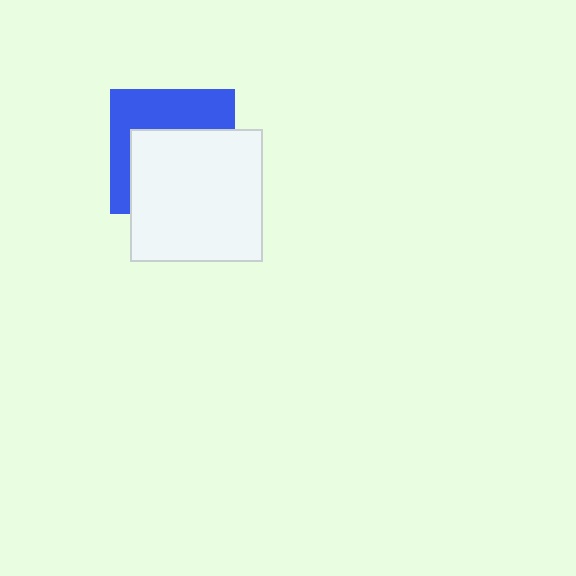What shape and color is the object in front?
The object in front is a white square.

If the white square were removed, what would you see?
You would see the complete blue square.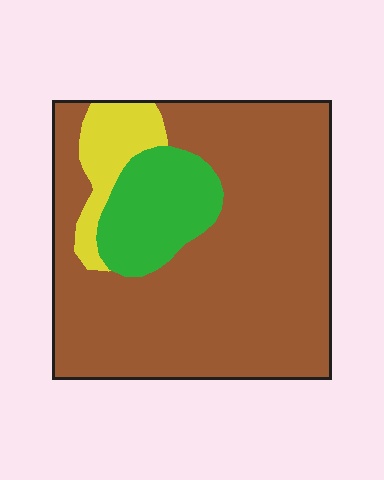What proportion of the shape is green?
Green takes up about one sixth (1/6) of the shape.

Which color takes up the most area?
Brown, at roughly 75%.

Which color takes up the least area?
Yellow, at roughly 10%.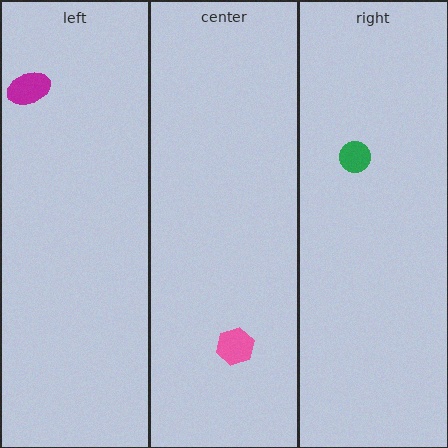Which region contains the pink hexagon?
The center region.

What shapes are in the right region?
The green circle.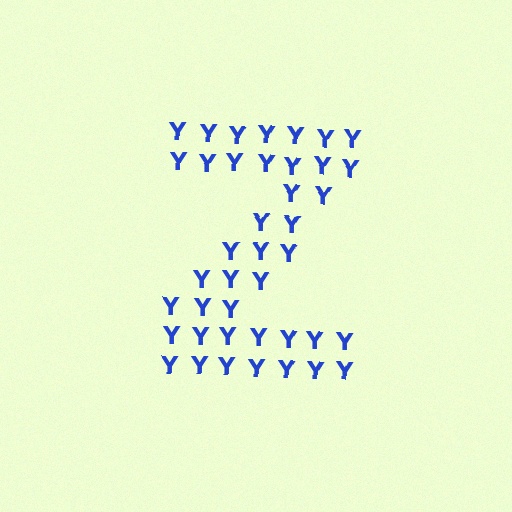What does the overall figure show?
The overall figure shows the letter Z.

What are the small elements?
The small elements are letter Y's.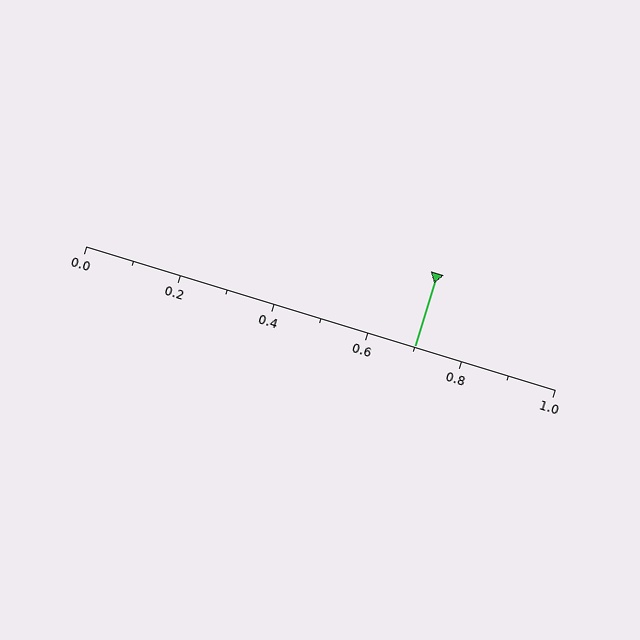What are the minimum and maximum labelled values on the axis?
The axis runs from 0.0 to 1.0.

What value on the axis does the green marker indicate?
The marker indicates approximately 0.7.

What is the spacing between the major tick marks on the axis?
The major ticks are spaced 0.2 apart.